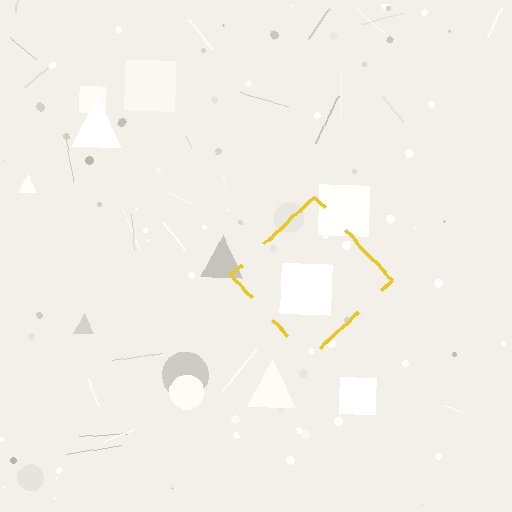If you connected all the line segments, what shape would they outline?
They would outline a diamond.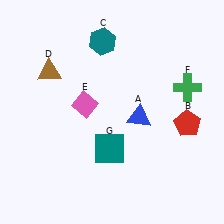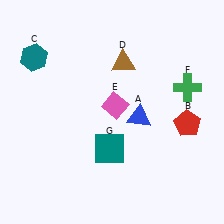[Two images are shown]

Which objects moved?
The objects that moved are: the teal hexagon (C), the brown triangle (D), the pink diamond (E).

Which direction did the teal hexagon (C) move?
The teal hexagon (C) moved left.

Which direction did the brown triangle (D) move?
The brown triangle (D) moved right.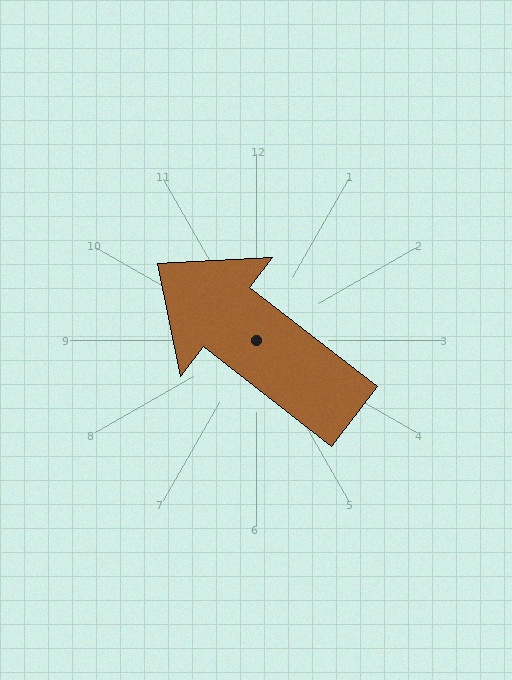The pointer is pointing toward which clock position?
Roughly 10 o'clock.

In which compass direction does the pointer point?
Northwest.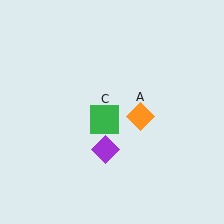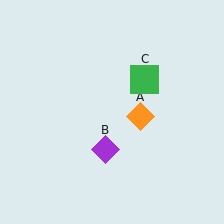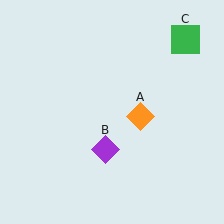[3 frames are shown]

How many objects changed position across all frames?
1 object changed position: green square (object C).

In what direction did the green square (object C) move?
The green square (object C) moved up and to the right.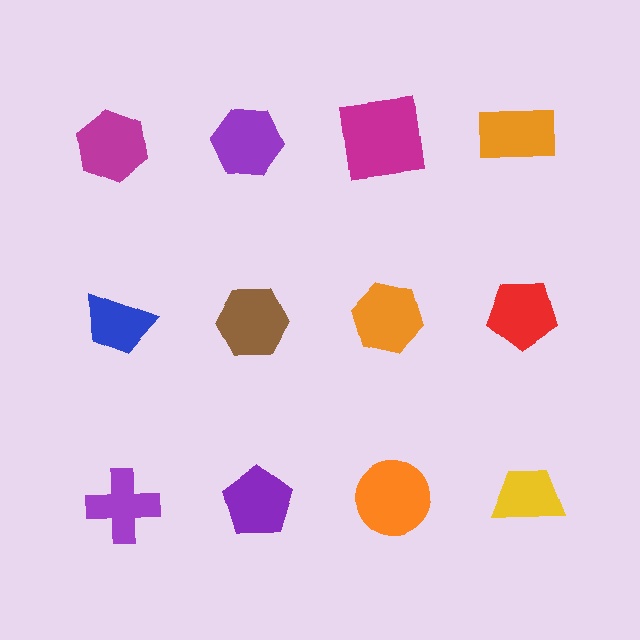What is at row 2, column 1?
A blue trapezoid.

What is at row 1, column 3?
A magenta square.